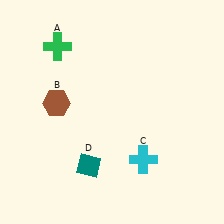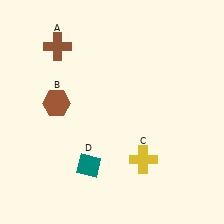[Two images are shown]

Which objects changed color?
A changed from green to brown. C changed from cyan to yellow.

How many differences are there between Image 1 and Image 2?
There are 2 differences between the two images.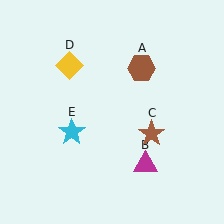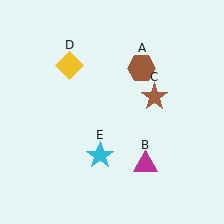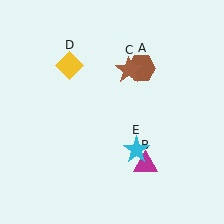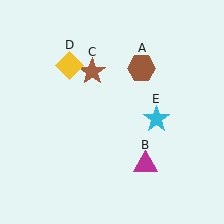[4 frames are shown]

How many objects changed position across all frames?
2 objects changed position: brown star (object C), cyan star (object E).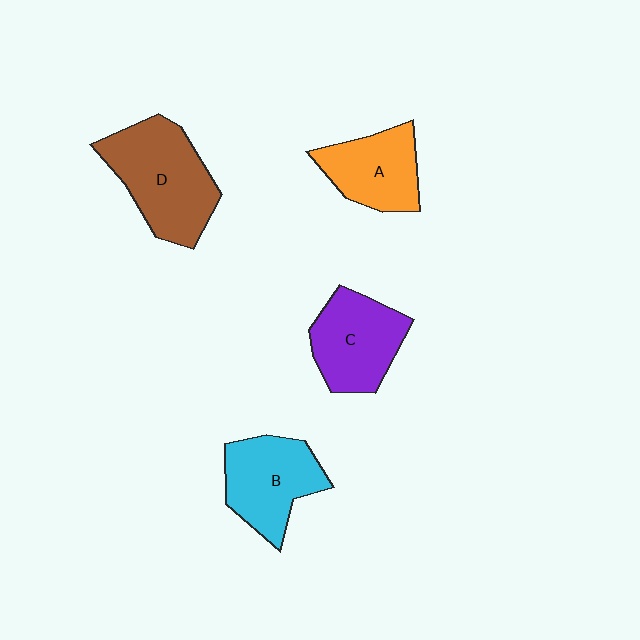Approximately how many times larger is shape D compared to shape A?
Approximately 1.4 times.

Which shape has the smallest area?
Shape A (orange).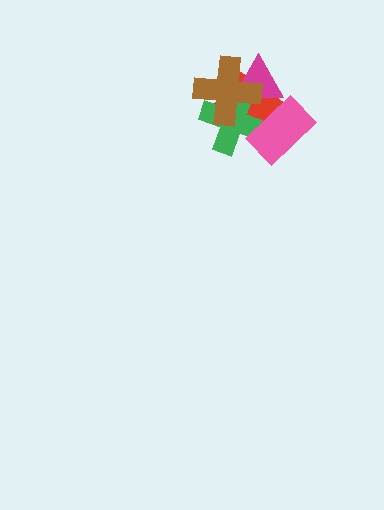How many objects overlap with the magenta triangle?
4 objects overlap with the magenta triangle.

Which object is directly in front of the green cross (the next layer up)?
The pink rectangle is directly in front of the green cross.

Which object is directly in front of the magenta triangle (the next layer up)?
The green cross is directly in front of the magenta triangle.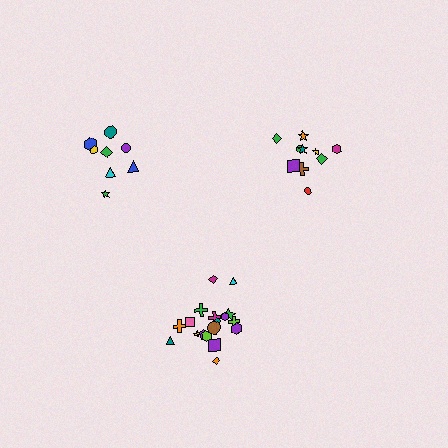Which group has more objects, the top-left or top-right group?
The top-right group.